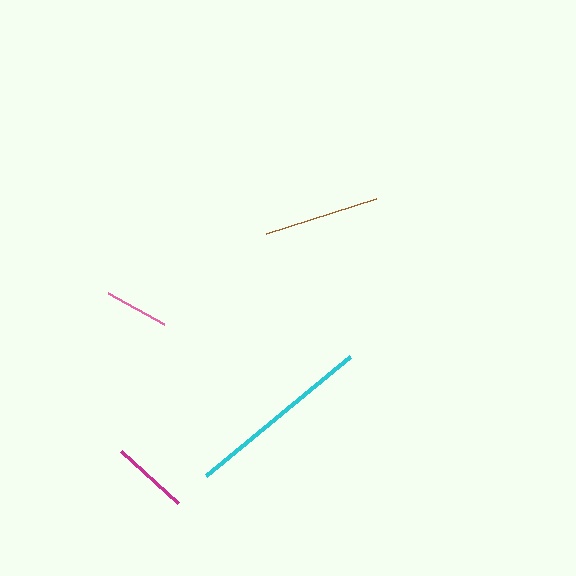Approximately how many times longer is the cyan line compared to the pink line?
The cyan line is approximately 2.9 times the length of the pink line.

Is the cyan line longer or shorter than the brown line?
The cyan line is longer than the brown line.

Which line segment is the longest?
The cyan line is the longest at approximately 187 pixels.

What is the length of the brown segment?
The brown segment is approximately 116 pixels long.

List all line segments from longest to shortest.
From longest to shortest: cyan, brown, magenta, pink.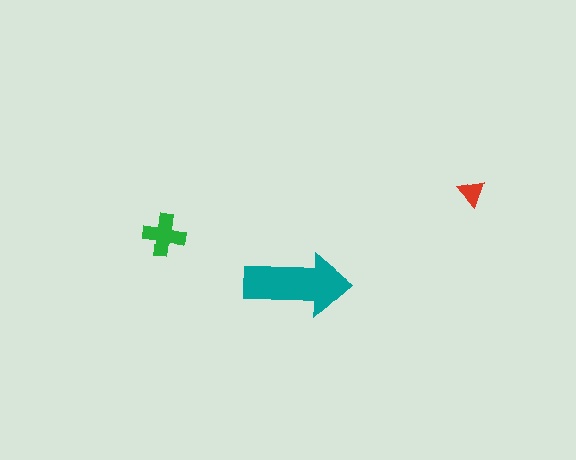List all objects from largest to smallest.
The teal arrow, the green cross, the red triangle.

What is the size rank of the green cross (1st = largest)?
2nd.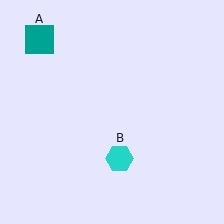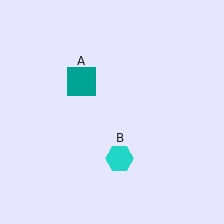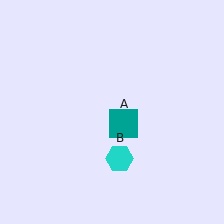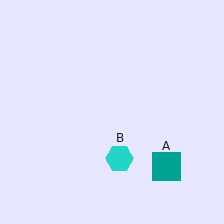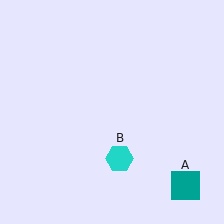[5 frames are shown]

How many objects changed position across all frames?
1 object changed position: teal square (object A).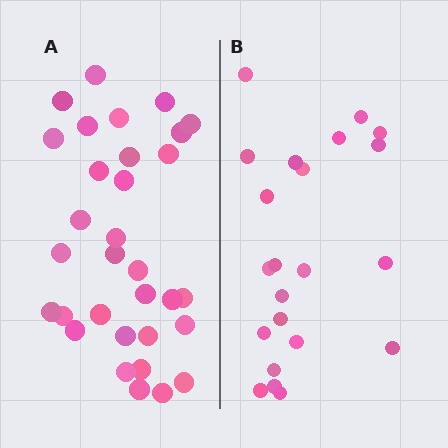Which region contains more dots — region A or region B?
Region A (the left region) has more dots.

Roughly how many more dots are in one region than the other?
Region A has roughly 10 or so more dots than region B.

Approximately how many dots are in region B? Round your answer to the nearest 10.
About 20 dots. (The exact count is 22, which rounds to 20.)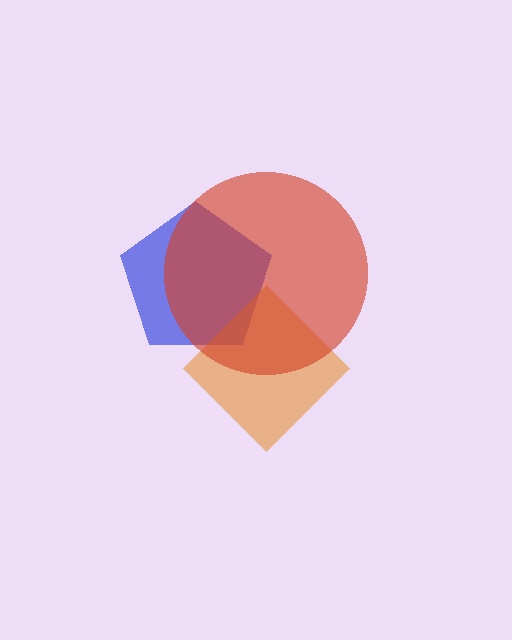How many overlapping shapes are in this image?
There are 3 overlapping shapes in the image.